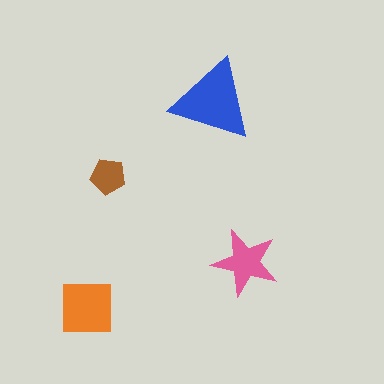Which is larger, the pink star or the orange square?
The orange square.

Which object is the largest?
The blue triangle.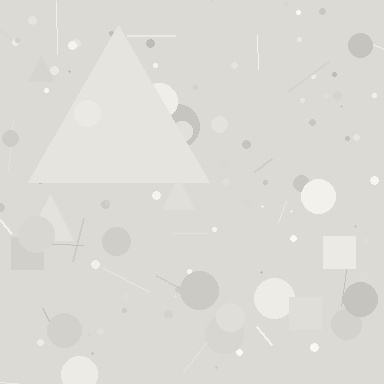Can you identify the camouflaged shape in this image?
The camouflaged shape is a triangle.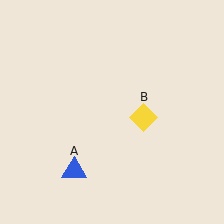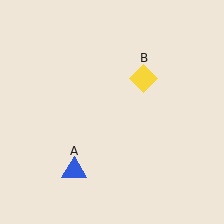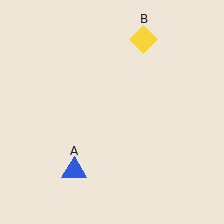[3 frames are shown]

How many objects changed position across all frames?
1 object changed position: yellow diamond (object B).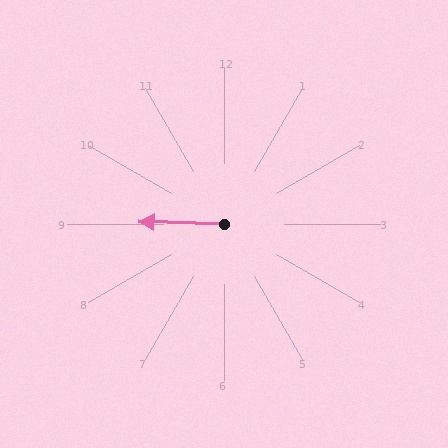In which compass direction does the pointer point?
West.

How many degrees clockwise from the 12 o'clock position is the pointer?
Approximately 271 degrees.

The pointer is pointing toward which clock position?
Roughly 9 o'clock.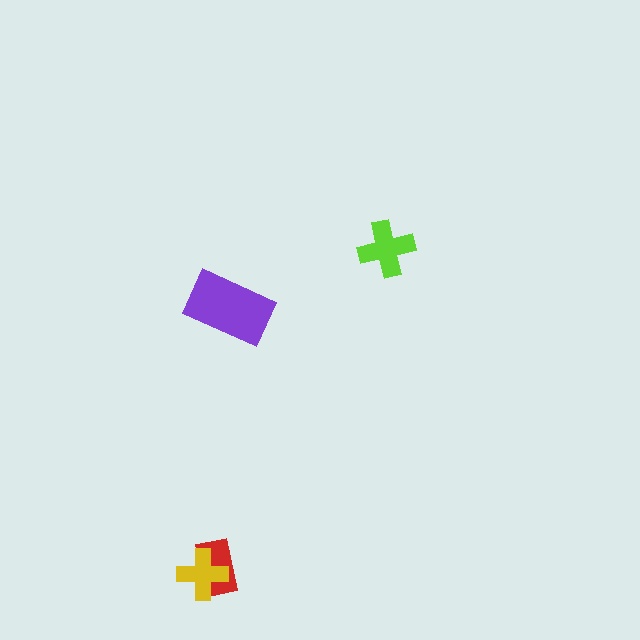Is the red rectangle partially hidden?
Yes, it is partially covered by another shape.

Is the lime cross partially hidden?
No, no other shape covers it.